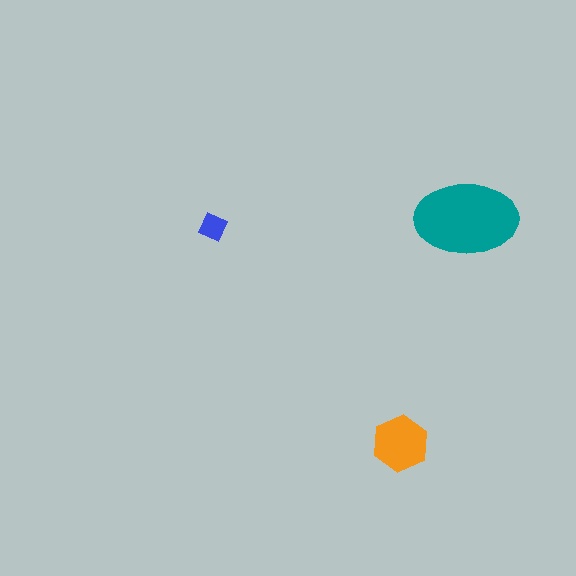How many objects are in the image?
There are 3 objects in the image.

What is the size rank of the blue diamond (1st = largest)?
3rd.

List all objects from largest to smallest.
The teal ellipse, the orange hexagon, the blue diamond.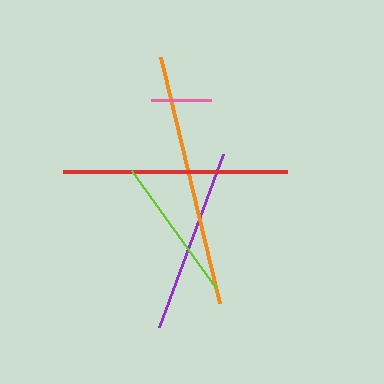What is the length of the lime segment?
The lime segment is approximately 144 pixels long.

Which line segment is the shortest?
The pink line is the shortest at approximately 60 pixels.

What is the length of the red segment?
The red segment is approximately 225 pixels long.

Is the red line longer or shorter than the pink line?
The red line is longer than the pink line.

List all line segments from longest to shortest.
From longest to shortest: orange, red, purple, lime, pink.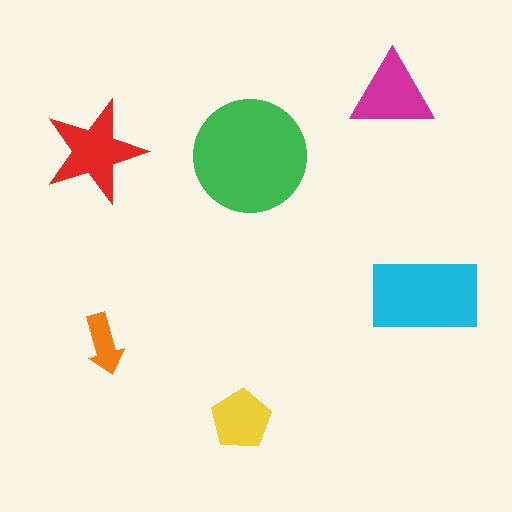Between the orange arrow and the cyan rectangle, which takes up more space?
The cyan rectangle.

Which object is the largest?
The green circle.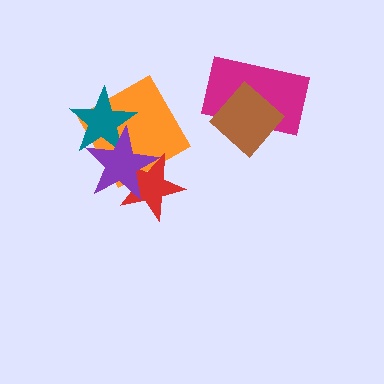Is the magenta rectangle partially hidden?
Yes, it is partially covered by another shape.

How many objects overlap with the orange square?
3 objects overlap with the orange square.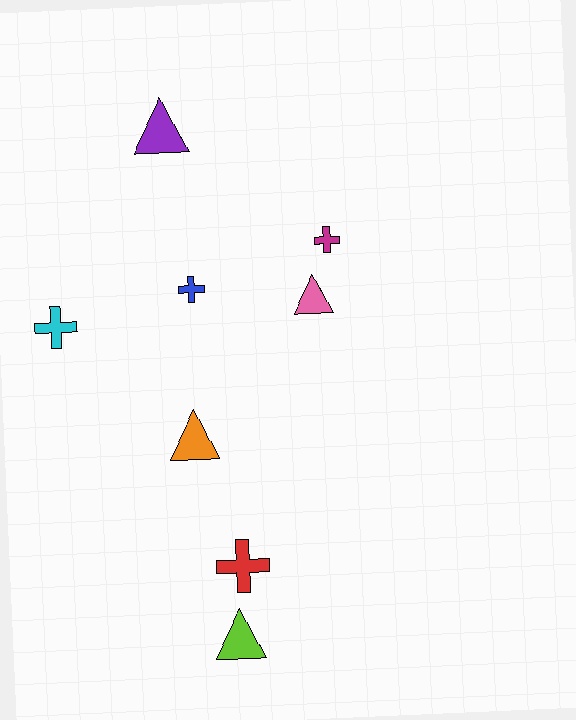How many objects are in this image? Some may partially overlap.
There are 8 objects.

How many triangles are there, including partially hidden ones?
There are 4 triangles.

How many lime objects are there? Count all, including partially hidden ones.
There is 1 lime object.